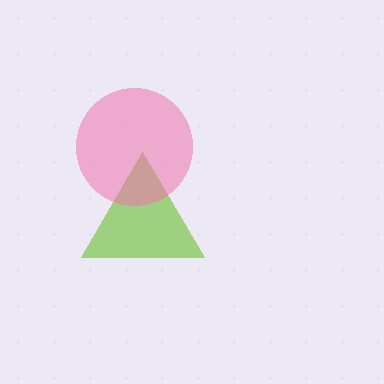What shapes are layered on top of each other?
The layered shapes are: a lime triangle, a pink circle.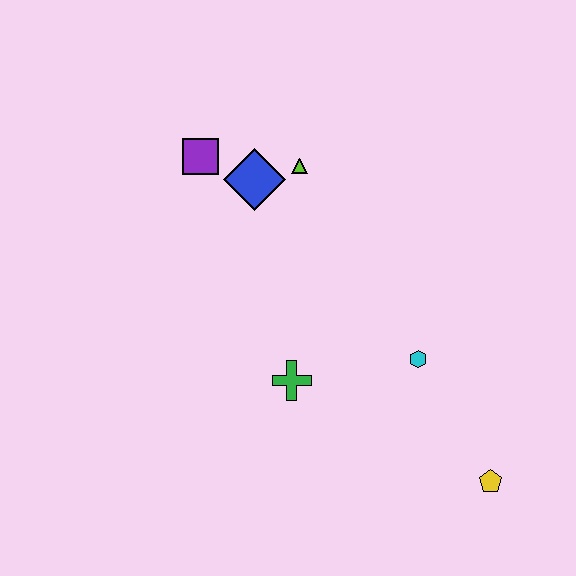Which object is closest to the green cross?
The cyan hexagon is closest to the green cross.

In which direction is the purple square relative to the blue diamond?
The purple square is to the left of the blue diamond.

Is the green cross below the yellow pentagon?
No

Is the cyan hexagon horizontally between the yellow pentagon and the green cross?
Yes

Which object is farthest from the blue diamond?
The yellow pentagon is farthest from the blue diamond.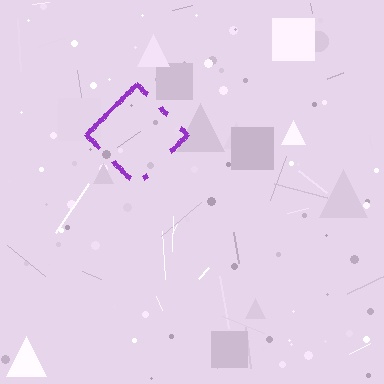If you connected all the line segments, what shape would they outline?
They would outline a diamond.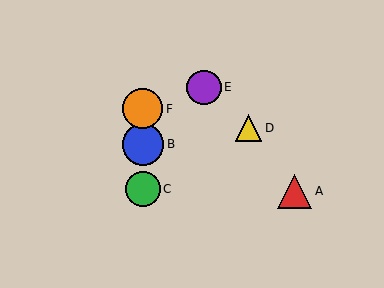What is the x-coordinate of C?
Object C is at x≈143.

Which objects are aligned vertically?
Objects B, C, F are aligned vertically.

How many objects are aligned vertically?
3 objects (B, C, F) are aligned vertically.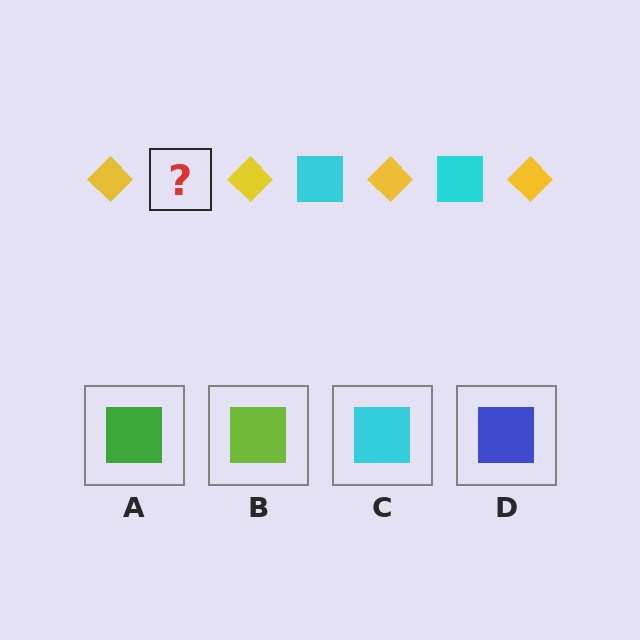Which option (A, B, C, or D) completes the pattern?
C.